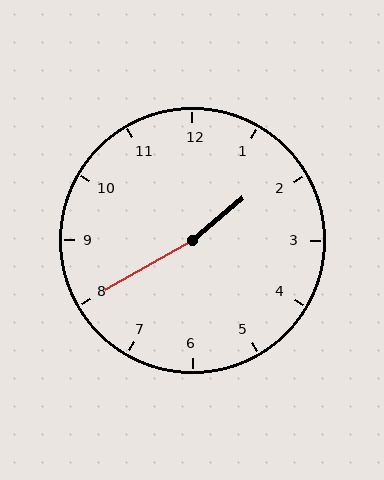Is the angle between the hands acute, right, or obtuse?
It is obtuse.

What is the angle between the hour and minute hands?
Approximately 170 degrees.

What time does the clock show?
1:40.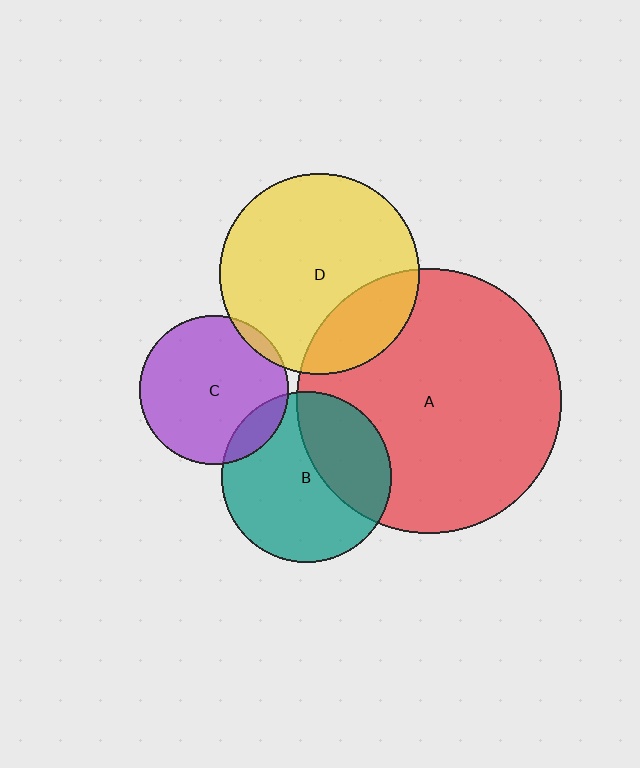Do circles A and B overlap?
Yes.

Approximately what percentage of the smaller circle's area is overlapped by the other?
Approximately 35%.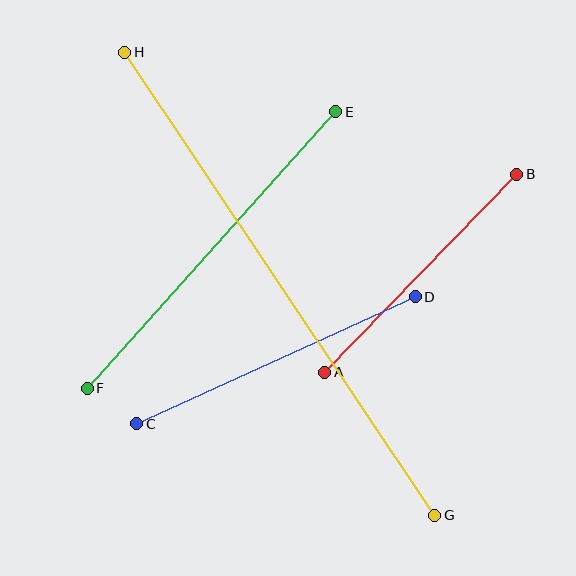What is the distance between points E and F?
The distance is approximately 372 pixels.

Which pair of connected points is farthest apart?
Points G and H are farthest apart.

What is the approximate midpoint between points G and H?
The midpoint is at approximately (280, 284) pixels.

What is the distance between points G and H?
The distance is approximately 558 pixels.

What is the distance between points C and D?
The distance is approximately 306 pixels.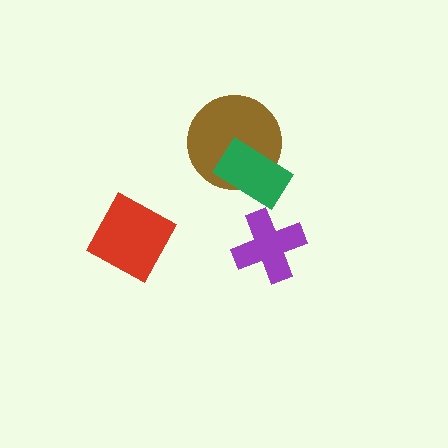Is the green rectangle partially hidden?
No, no other shape covers it.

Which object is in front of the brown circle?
The green rectangle is in front of the brown circle.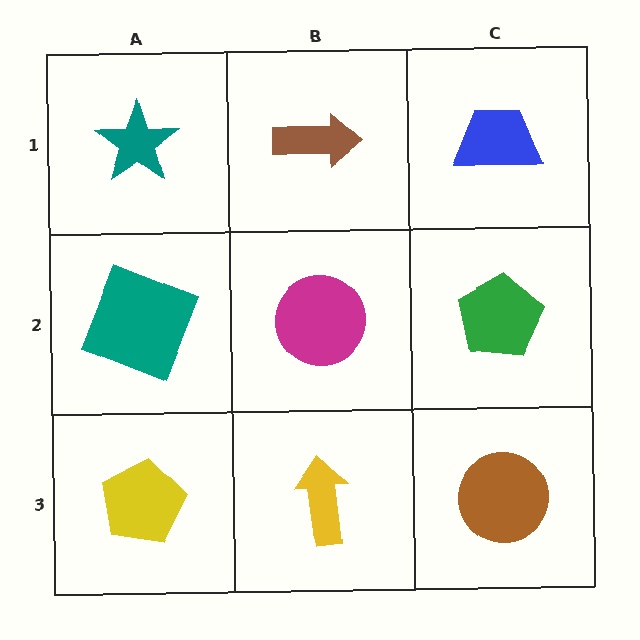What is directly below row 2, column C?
A brown circle.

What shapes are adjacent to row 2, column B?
A brown arrow (row 1, column B), a yellow arrow (row 3, column B), a teal square (row 2, column A), a green pentagon (row 2, column C).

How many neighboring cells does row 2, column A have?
3.